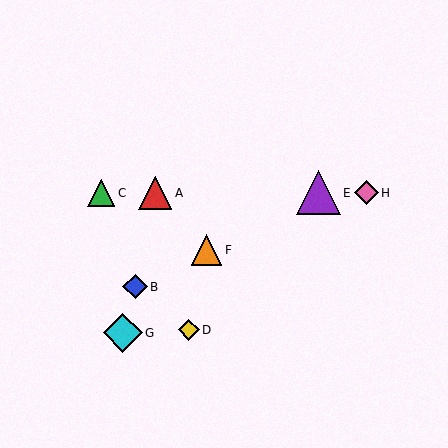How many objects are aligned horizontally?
4 objects (A, C, E, H) are aligned horizontally.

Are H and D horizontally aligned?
No, H is at y≈193 and D is at y≈330.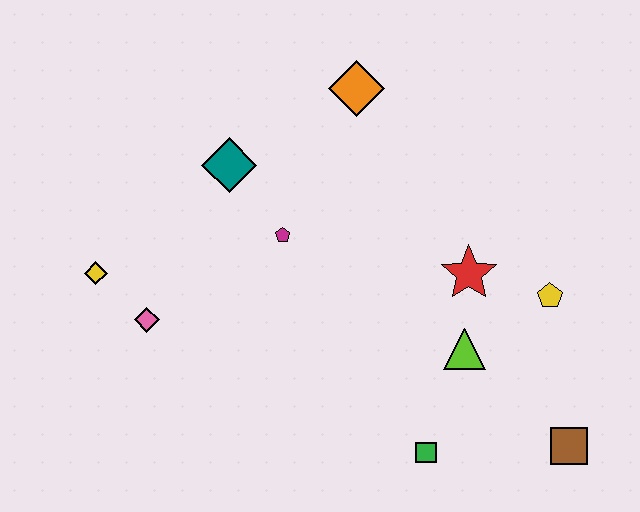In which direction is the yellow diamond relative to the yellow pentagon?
The yellow diamond is to the left of the yellow pentagon.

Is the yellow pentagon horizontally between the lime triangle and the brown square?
Yes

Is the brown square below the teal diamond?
Yes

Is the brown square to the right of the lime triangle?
Yes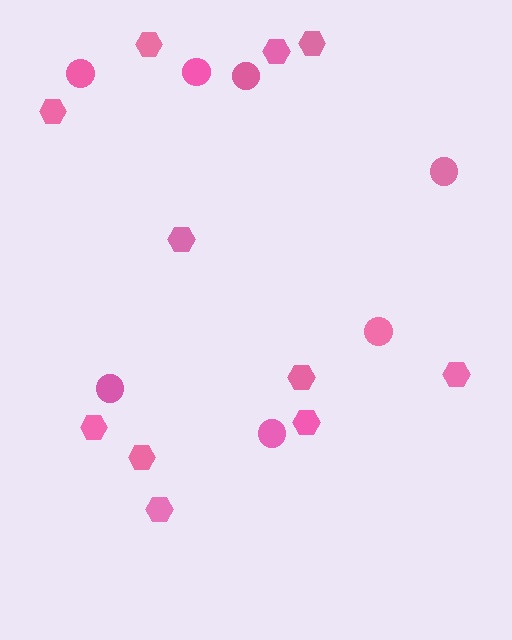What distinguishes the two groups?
There are 2 groups: one group of circles (7) and one group of hexagons (11).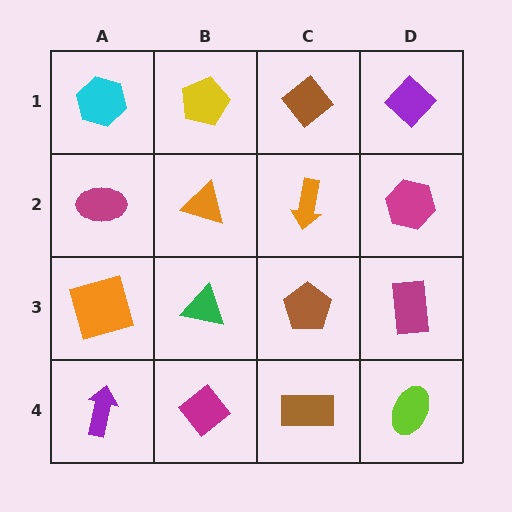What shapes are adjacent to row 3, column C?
An orange arrow (row 2, column C), a brown rectangle (row 4, column C), a green triangle (row 3, column B), a magenta rectangle (row 3, column D).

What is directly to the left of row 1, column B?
A cyan hexagon.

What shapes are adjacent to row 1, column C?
An orange arrow (row 2, column C), a yellow pentagon (row 1, column B), a purple diamond (row 1, column D).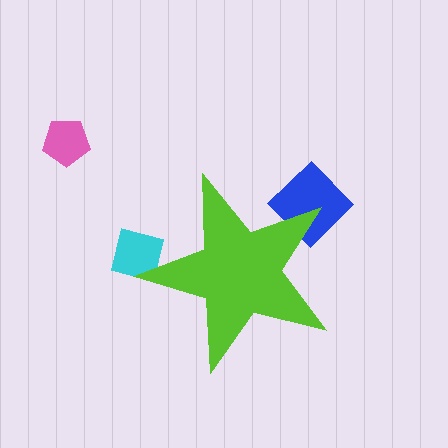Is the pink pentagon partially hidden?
No, the pink pentagon is fully visible.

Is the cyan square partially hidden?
Yes, the cyan square is partially hidden behind the lime star.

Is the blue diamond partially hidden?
Yes, the blue diamond is partially hidden behind the lime star.